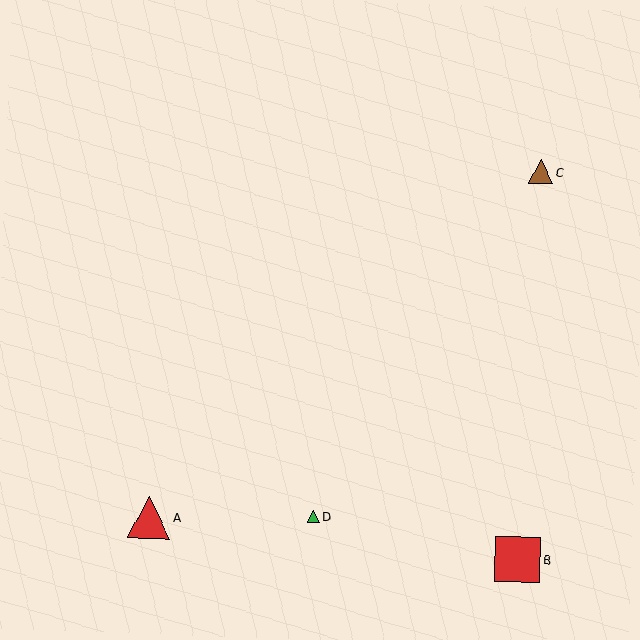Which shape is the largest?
The red square (labeled B) is the largest.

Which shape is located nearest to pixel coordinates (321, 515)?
The green triangle (labeled D) at (313, 517) is nearest to that location.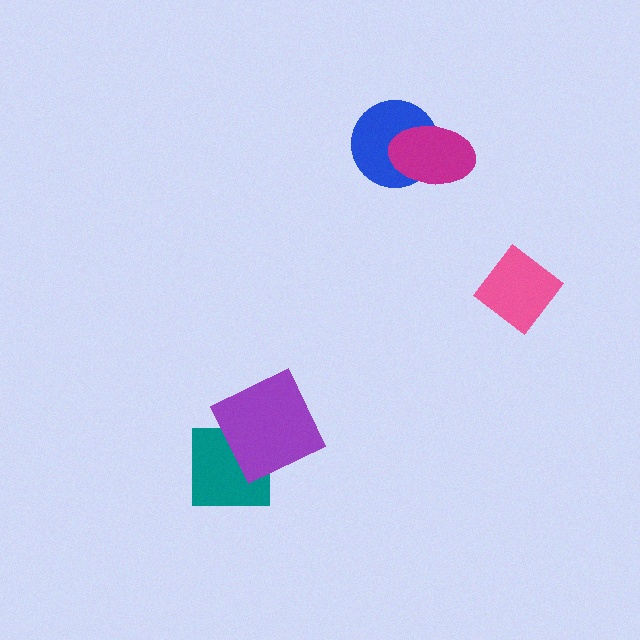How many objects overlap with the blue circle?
1 object overlaps with the blue circle.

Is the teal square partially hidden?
Yes, it is partially covered by another shape.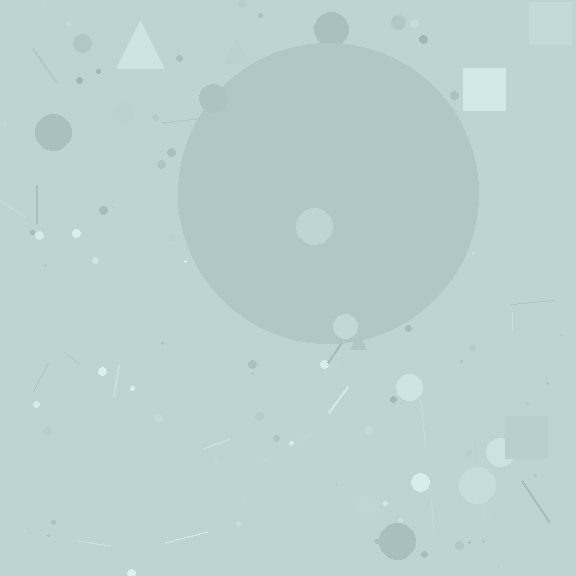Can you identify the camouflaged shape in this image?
The camouflaged shape is a circle.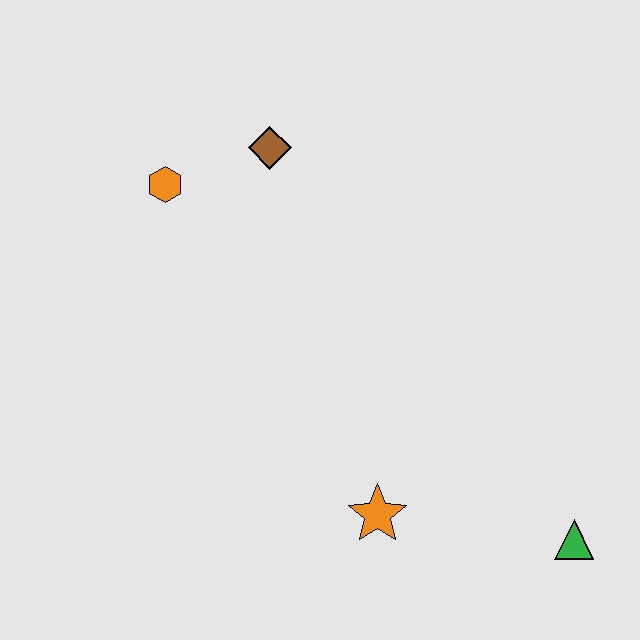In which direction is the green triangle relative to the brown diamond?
The green triangle is below the brown diamond.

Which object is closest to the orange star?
The green triangle is closest to the orange star.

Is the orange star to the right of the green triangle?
No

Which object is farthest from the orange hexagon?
The green triangle is farthest from the orange hexagon.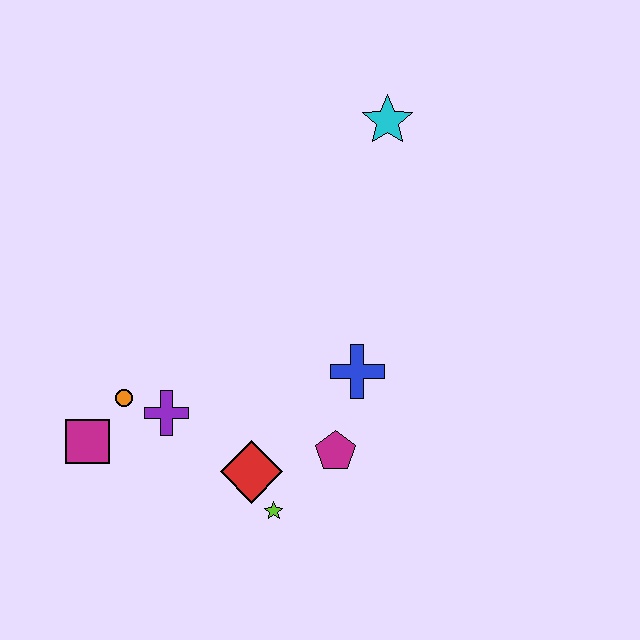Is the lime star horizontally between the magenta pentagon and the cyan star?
No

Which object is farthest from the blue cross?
The magenta square is farthest from the blue cross.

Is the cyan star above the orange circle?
Yes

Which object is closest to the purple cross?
The orange circle is closest to the purple cross.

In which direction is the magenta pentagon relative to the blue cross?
The magenta pentagon is below the blue cross.